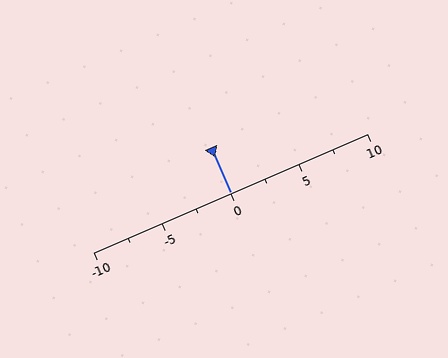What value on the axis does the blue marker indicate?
The marker indicates approximately 0.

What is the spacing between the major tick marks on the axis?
The major ticks are spaced 5 apart.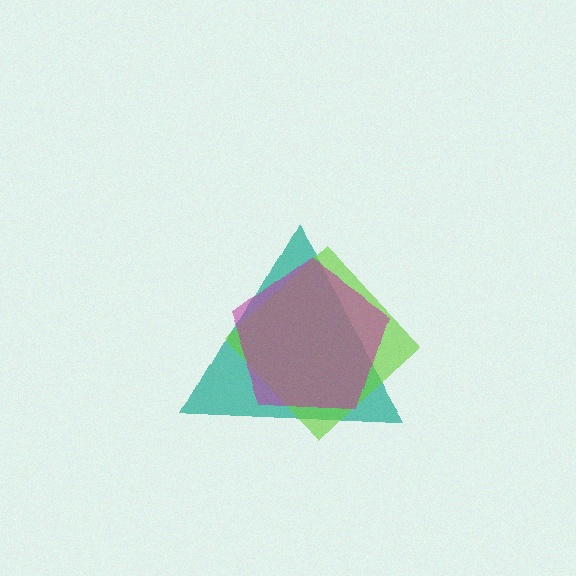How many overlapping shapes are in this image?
There are 3 overlapping shapes in the image.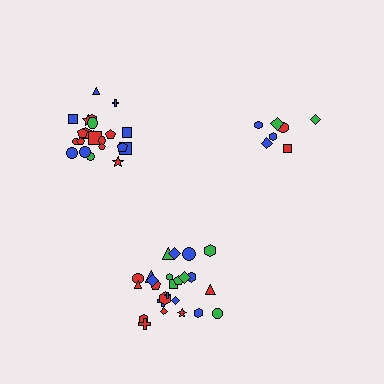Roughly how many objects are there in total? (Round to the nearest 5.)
Roughly 55 objects in total.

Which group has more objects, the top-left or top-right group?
The top-left group.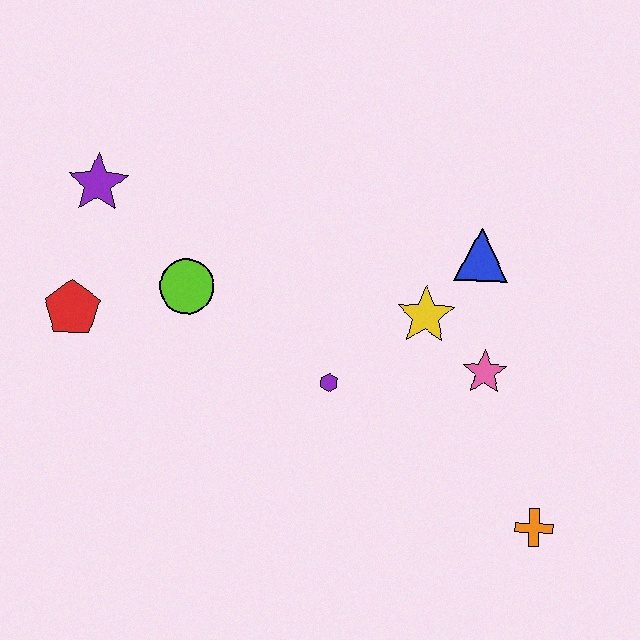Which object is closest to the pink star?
The yellow star is closest to the pink star.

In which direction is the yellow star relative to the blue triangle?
The yellow star is below the blue triangle.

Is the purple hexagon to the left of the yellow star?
Yes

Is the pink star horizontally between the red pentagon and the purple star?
No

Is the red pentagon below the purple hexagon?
No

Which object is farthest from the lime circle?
The orange cross is farthest from the lime circle.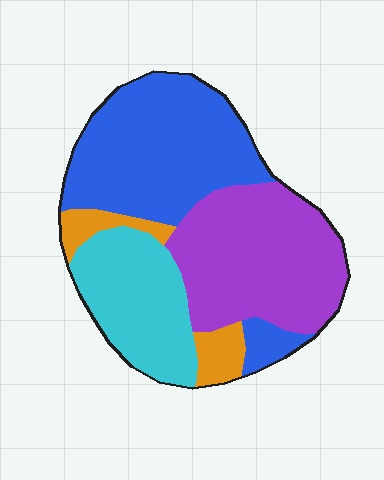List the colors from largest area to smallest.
From largest to smallest: blue, purple, cyan, orange.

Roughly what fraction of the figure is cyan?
Cyan takes up about one fifth (1/5) of the figure.